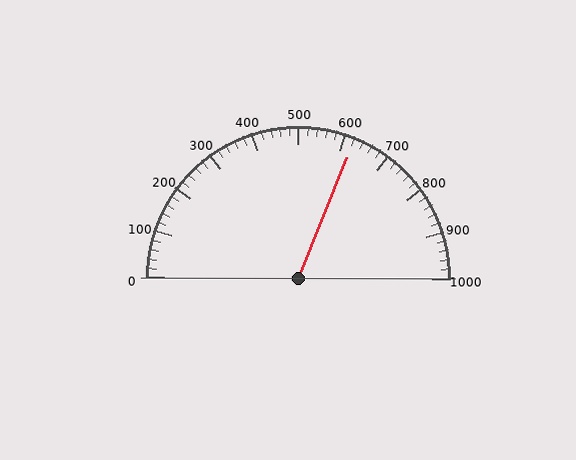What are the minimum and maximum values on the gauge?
The gauge ranges from 0 to 1000.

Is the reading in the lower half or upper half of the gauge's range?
The reading is in the upper half of the range (0 to 1000).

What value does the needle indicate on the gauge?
The needle indicates approximately 620.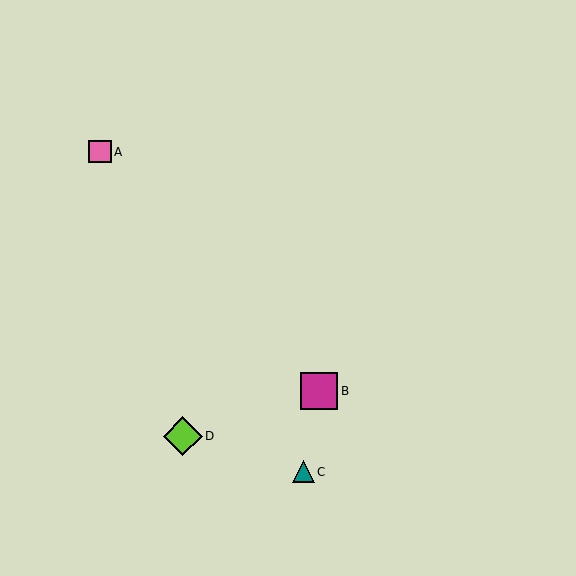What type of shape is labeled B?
Shape B is a magenta square.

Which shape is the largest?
The lime diamond (labeled D) is the largest.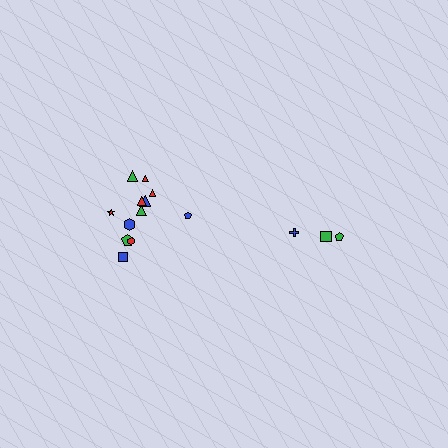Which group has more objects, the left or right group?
The left group.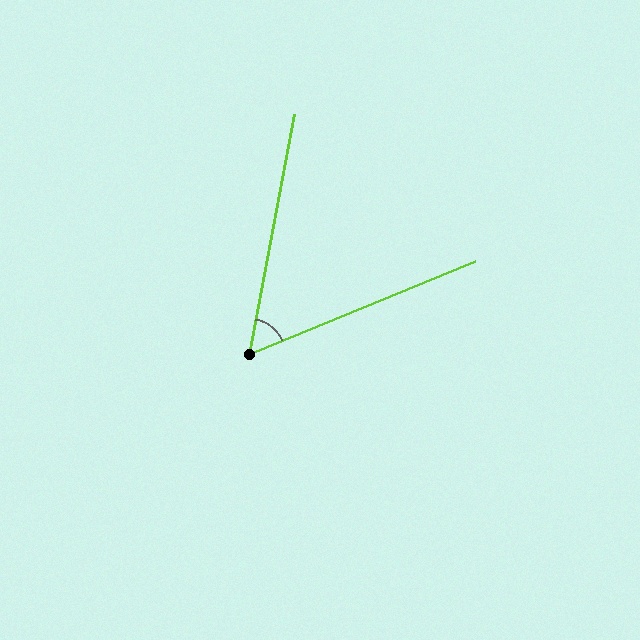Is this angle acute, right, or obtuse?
It is acute.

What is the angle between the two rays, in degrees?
Approximately 57 degrees.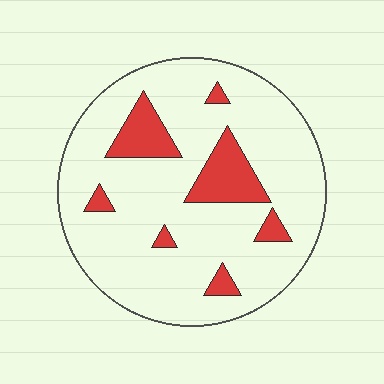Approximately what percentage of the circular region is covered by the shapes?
Approximately 15%.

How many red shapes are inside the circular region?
7.